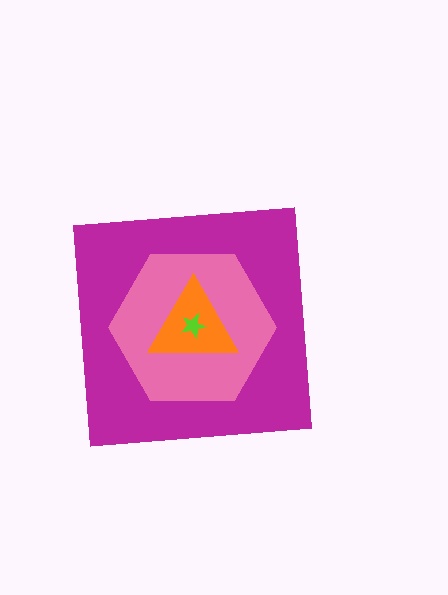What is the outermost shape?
The magenta square.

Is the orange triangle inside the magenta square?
Yes.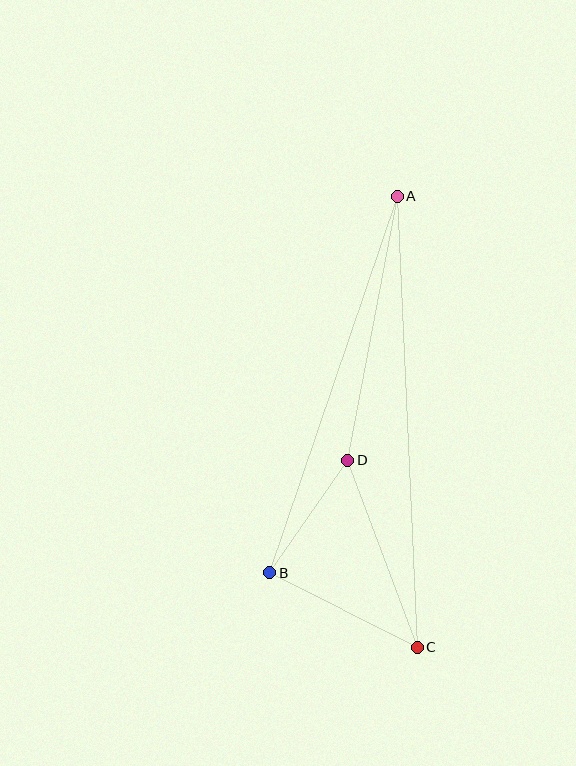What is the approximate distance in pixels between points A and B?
The distance between A and B is approximately 398 pixels.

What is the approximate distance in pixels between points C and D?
The distance between C and D is approximately 199 pixels.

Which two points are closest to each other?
Points B and D are closest to each other.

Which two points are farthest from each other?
Points A and C are farthest from each other.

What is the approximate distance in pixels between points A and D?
The distance between A and D is approximately 269 pixels.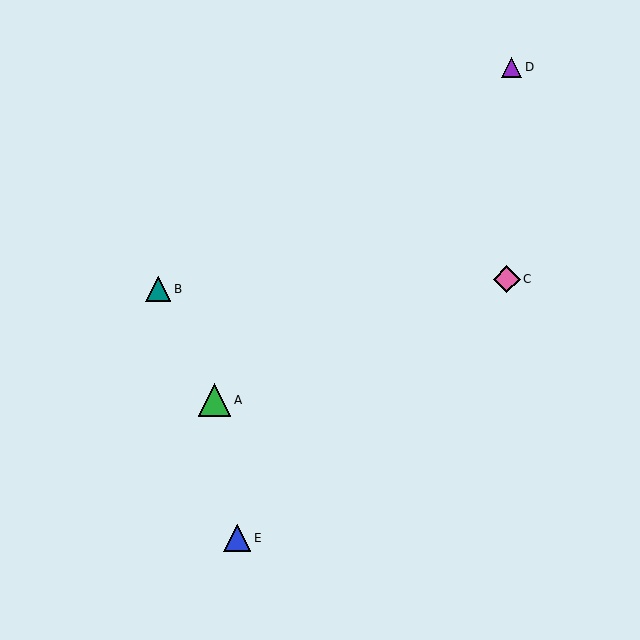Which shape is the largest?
The green triangle (labeled A) is the largest.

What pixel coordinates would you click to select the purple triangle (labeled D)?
Click at (512, 67) to select the purple triangle D.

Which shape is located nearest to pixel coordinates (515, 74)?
The purple triangle (labeled D) at (512, 67) is nearest to that location.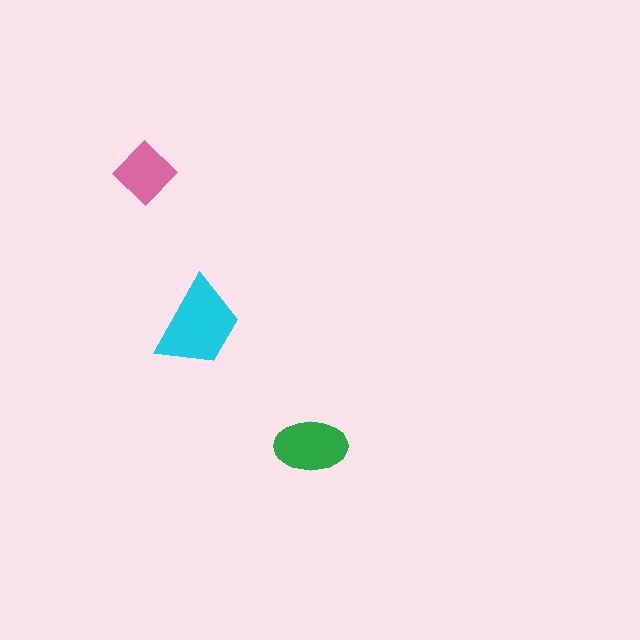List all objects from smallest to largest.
The pink diamond, the green ellipse, the cyan trapezoid.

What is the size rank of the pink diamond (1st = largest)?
3rd.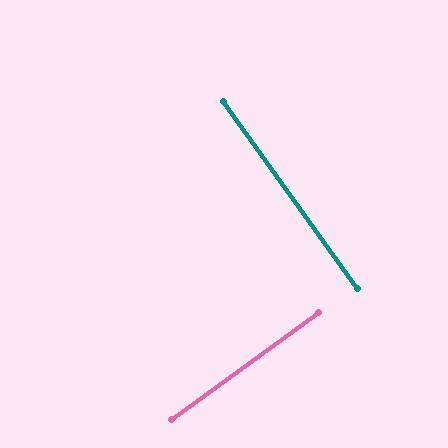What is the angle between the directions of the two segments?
Approximately 90 degrees.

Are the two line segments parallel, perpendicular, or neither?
Perpendicular — they meet at approximately 90°.